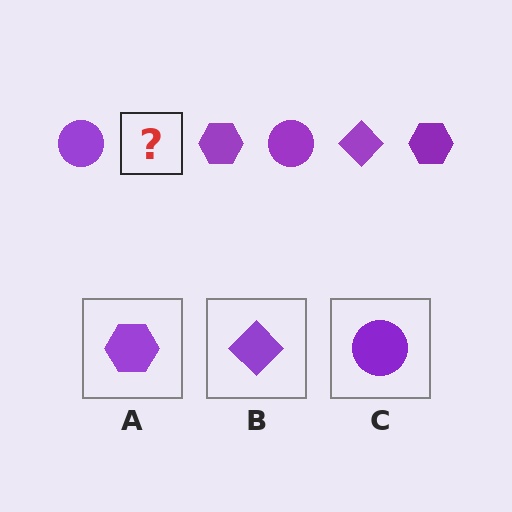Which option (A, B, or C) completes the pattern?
B.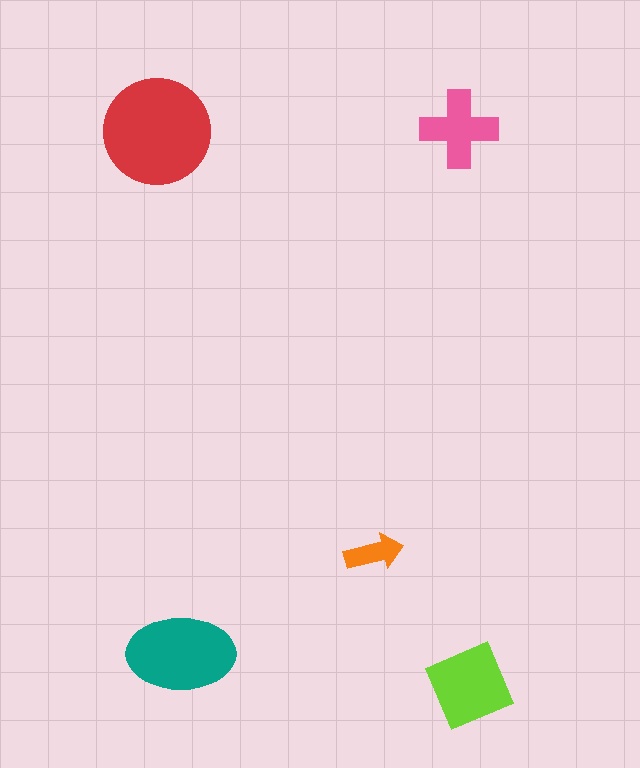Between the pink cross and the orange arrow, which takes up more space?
The pink cross.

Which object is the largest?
The red circle.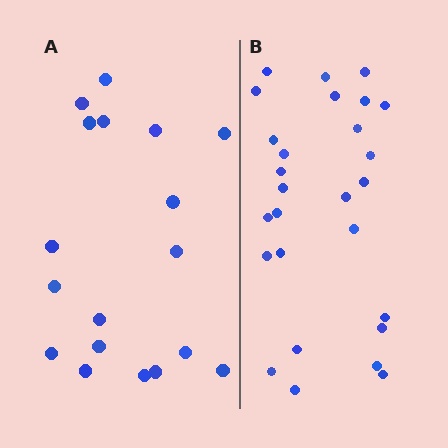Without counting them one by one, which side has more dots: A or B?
Region B (the right region) has more dots.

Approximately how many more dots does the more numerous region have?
Region B has roughly 8 or so more dots than region A.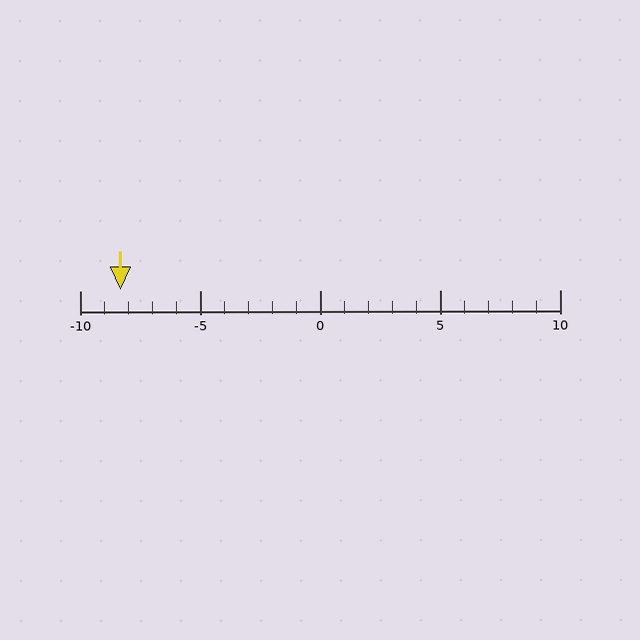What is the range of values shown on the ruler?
The ruler shows values from -10 to 10.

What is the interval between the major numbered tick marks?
The major tick marks are spaced 5 units apart.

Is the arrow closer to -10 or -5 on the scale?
The arrow is closer to -10.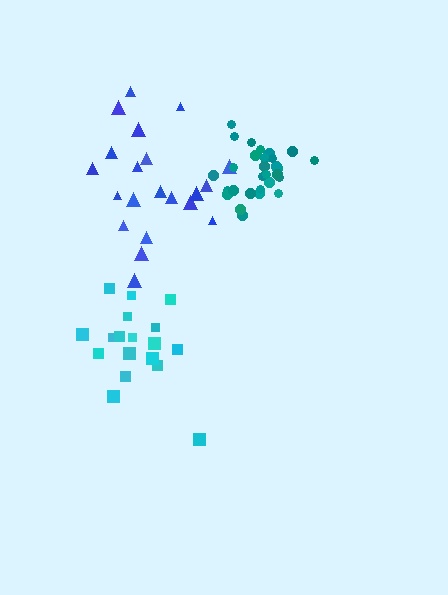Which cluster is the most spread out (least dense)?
Blue.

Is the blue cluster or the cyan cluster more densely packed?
Cyan.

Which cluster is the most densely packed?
Teal.